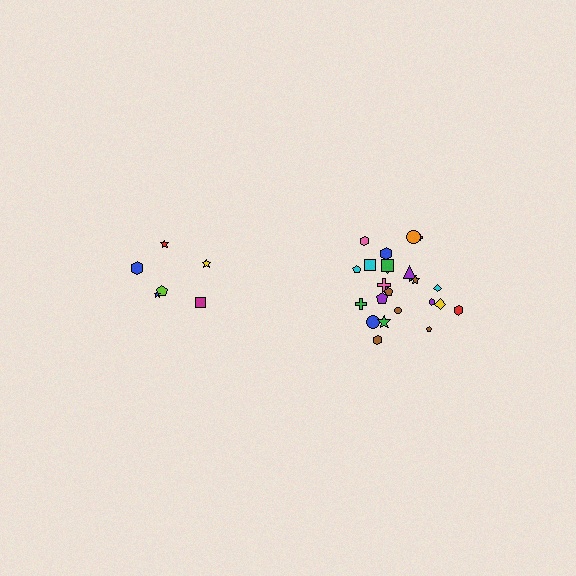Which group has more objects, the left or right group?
The right group.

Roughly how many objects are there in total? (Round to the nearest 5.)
Roughly 30 objects in total.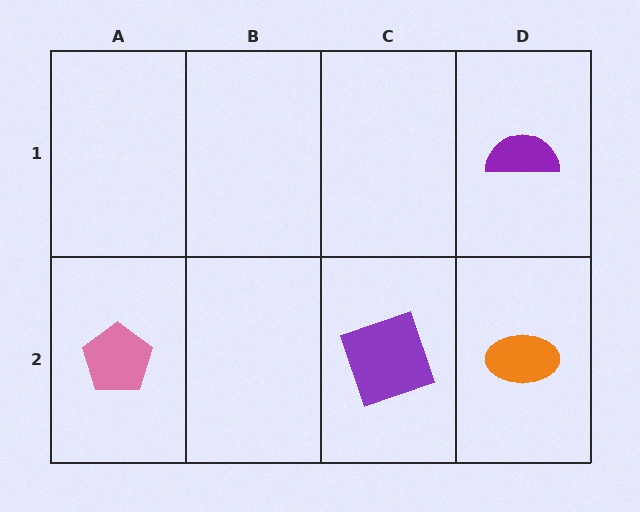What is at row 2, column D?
An orange ellipse.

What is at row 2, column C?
A purple square.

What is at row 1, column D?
A purple semicircle.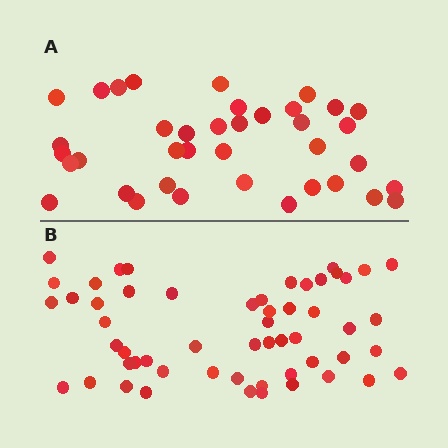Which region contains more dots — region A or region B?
Region B (the bottom region) has more dots.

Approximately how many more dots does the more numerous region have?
Region B has approximately 15 more dots than region A.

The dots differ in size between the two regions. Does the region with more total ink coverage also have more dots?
No. Region A has more total ink coverage because its dots are larger, but region B actually contains more individual dots. Total area can be misleading — the number of items is what matters here.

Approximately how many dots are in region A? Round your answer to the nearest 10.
About 40 dots. (The exact count is 38, which rounds to 40.)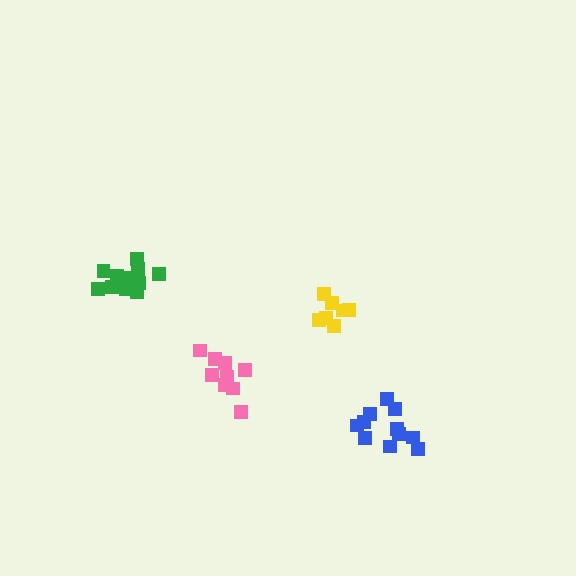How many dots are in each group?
Group 1: 12 dots, Group 2: 7 dots, Group 3: 9 dots, Group 4: 11 dots (39 total).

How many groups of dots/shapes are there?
There are 4 groups.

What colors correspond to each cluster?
The clusters are colored: green, yellow, pink, blue.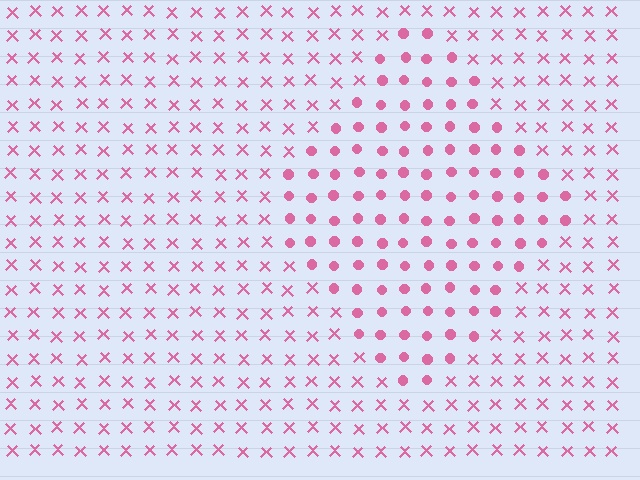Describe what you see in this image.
The image is filled with small pink elements arranged in a uniform grid. A diamond-shaped region contains circles, while the surrounding area contains X marks. The boundary is defined purely by the change in element shape.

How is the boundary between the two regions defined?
The boundary is defined by a change in element shape: circles inside vs. X marks outside. All elements share the same color and spacing.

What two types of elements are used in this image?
The image uses circles inside the diamond region and X marks outside it.